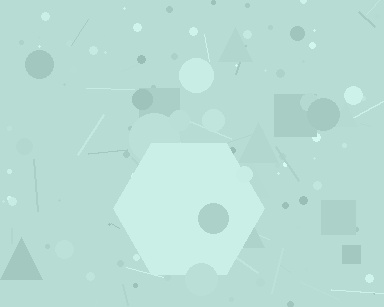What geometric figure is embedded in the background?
A hexagon is embedded in the background.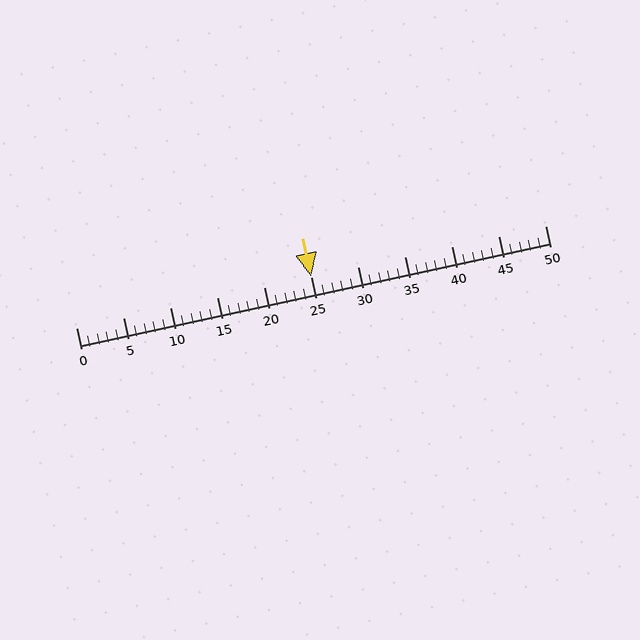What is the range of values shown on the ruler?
The ruler shows values from 0 to 50.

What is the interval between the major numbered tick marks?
The major tick marks are spaced 5 units apart.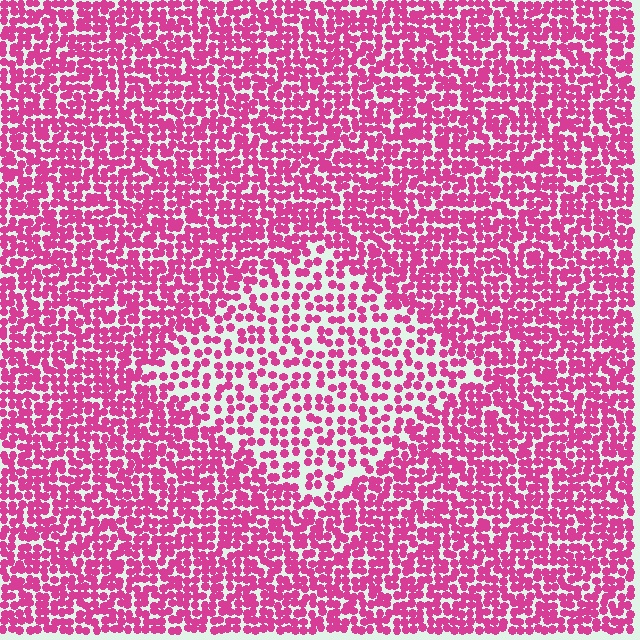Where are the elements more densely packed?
The elements are more densely packed outside the diamond boundary.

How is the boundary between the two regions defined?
The boundary is defined by a change in element density (approximately 1.8x ratio). All elements are the same color, size, and shape.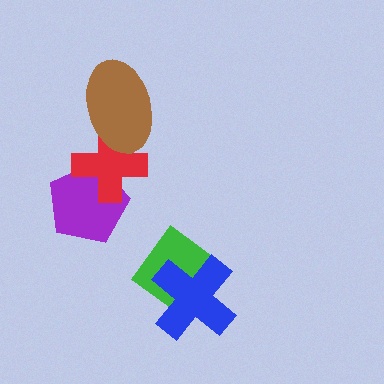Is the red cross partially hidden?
Yes, it is partially covered by another shape.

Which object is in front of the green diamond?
The blue cross is in front of the green diamond.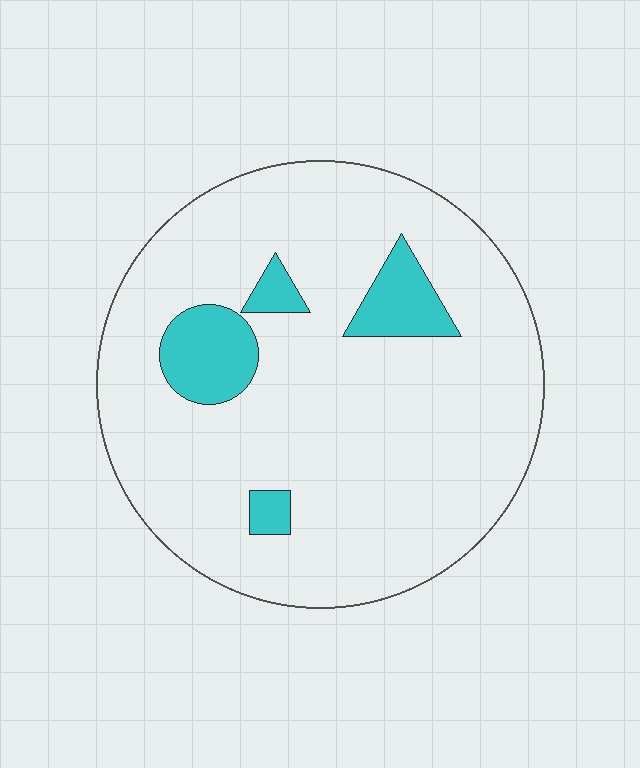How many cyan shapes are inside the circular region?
4.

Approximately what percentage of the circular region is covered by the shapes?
Approximately 10%.